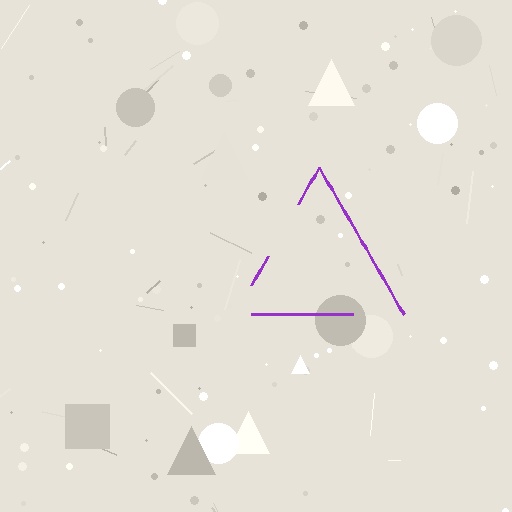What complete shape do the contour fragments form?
The contour fragments form a triangle.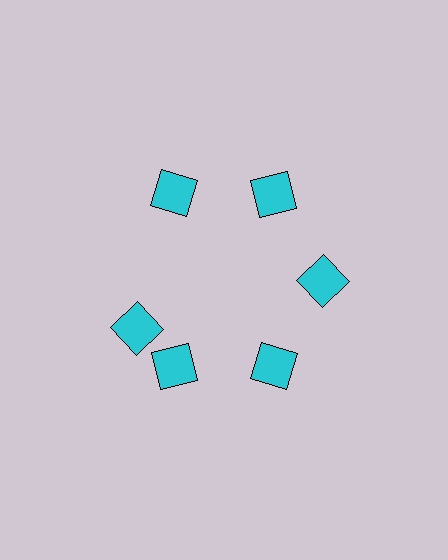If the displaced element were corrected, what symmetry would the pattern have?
It would have 6-fold rotational symmetry — the pattern would map onto itself every 60 degrees.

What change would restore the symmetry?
The symmetry would be restored by rotating it back into even spacing with its neighbors so that all 6 squares sit at equal angles and equal distance from the center.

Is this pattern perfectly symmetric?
No. The 6 cyan squares are arranged in a ring, but one element near the 9 o'clock position is rotated out of alignment along the ring, breaking the 6-fold rotational symmetry.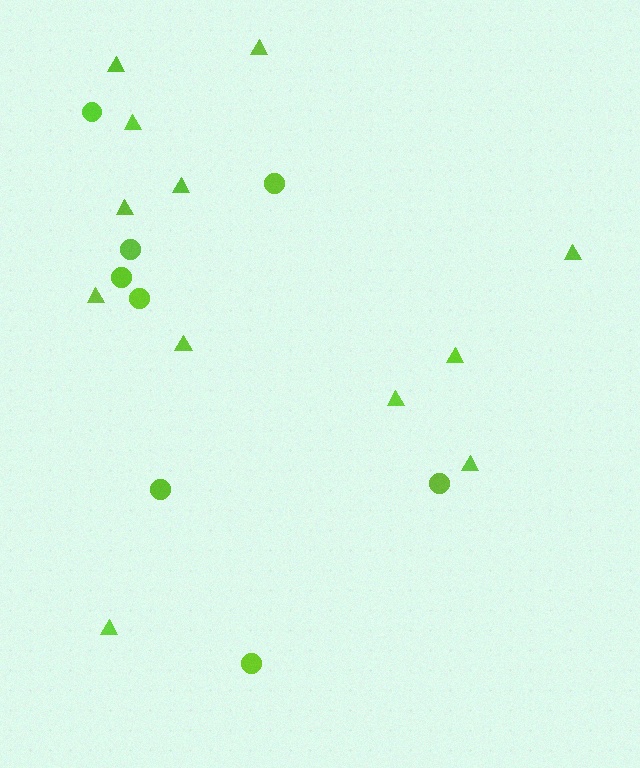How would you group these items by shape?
There are 2 groups: one group of triangles (12) and one group of circles (8).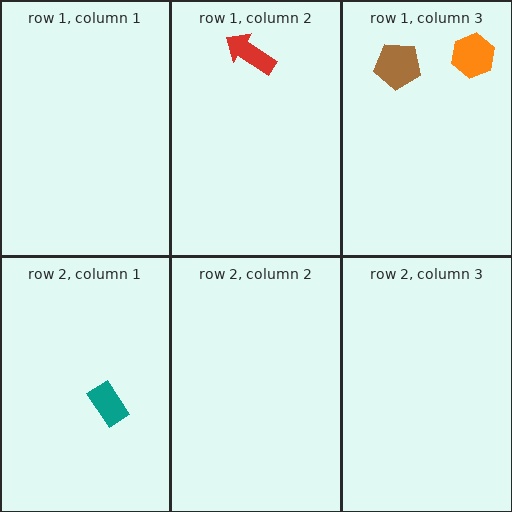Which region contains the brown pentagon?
The row 1, column 3 region.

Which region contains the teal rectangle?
The row 2, column 1 region.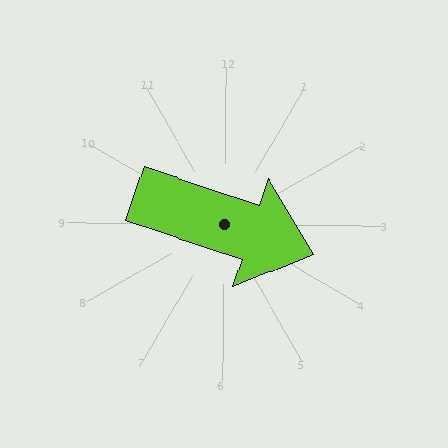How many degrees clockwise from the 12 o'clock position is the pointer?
Approximately 108 degrees.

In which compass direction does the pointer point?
East.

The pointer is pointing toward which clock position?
Roughly 4 o'clock.